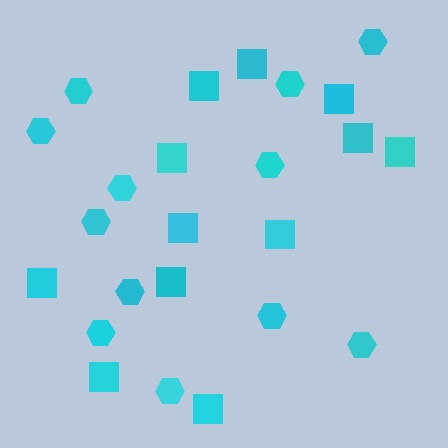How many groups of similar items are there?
There are 2 groups: one group of hexagons (12) and one group of squares (12).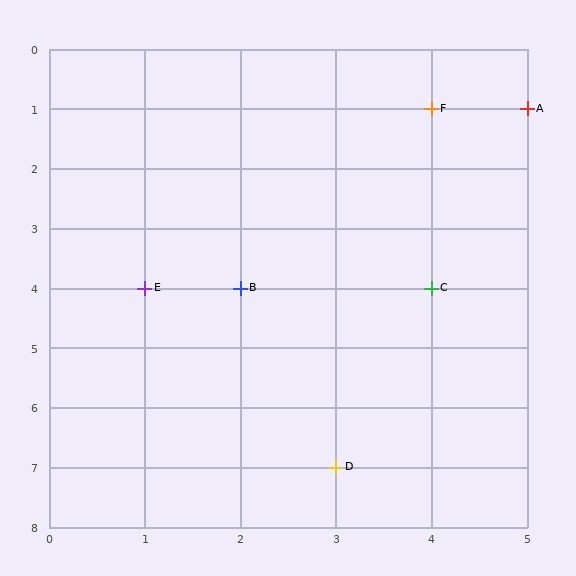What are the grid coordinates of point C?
Point C is at grid coordinates (4, 4).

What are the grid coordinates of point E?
Point E is at grid coordinates (1, 4).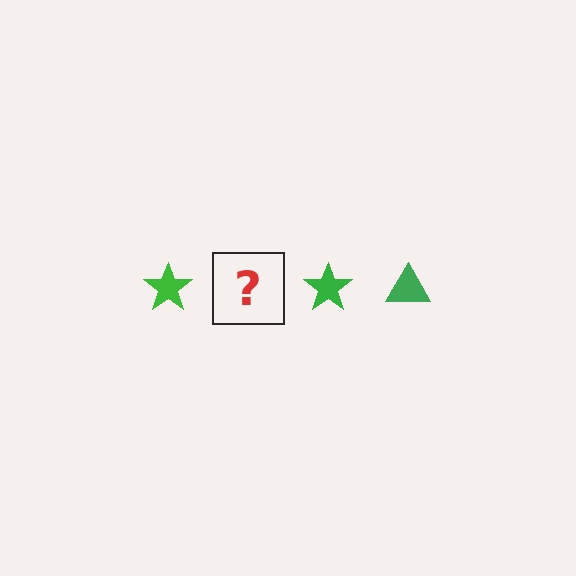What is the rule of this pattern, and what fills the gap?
The rule is that the pattern cycles through star, triangle shapes in green. The gap should be filled with a green triangle.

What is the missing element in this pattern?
The missing element is a green triangle.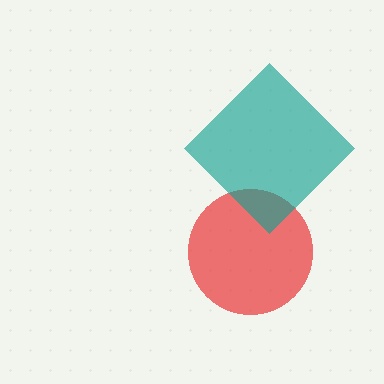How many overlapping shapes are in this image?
There are 2 overlapping shapes in the image.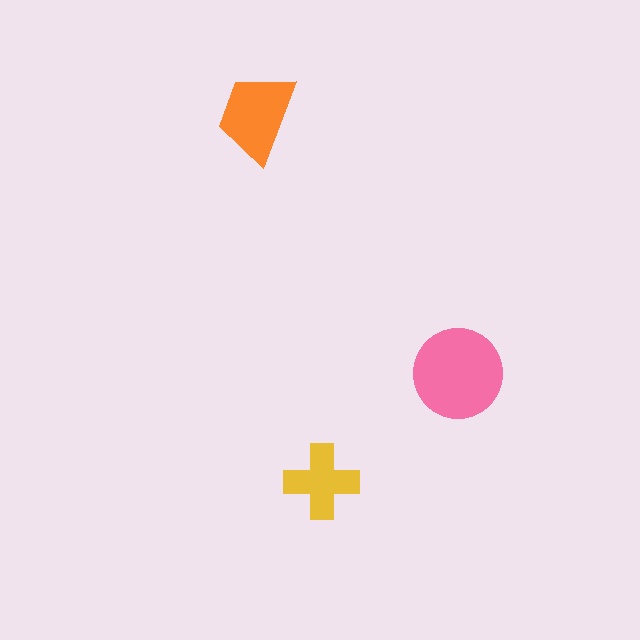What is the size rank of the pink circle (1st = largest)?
1st.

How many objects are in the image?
There are 3 objects in the image.